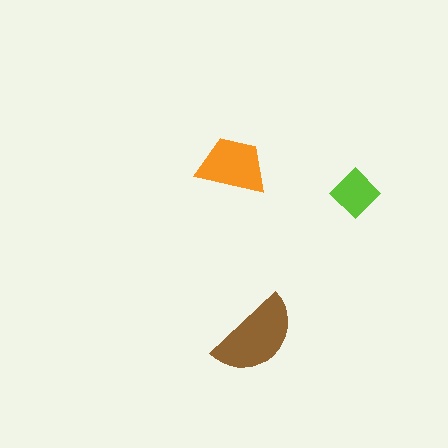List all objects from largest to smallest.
The brown semicircle, the orange trapezoid, the lime diamond.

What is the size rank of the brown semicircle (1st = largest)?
1st.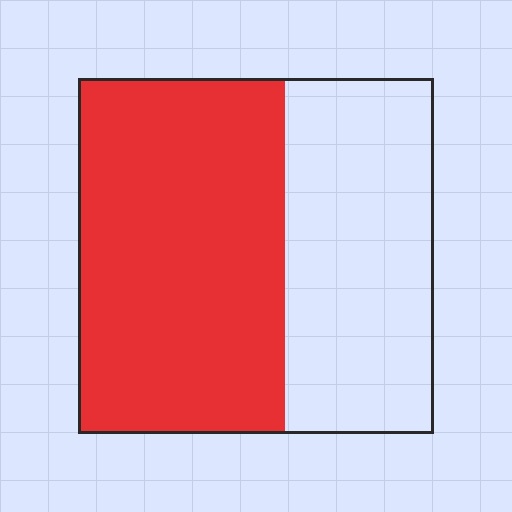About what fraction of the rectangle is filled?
About three fifths (3/5).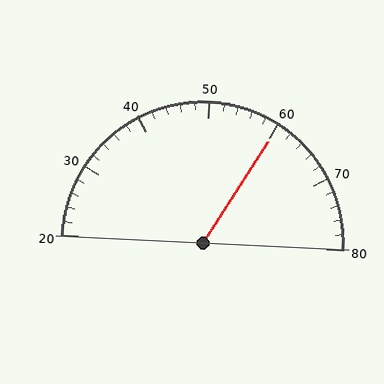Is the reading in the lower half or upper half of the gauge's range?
The reading is in the upper half of the range (20 to 80).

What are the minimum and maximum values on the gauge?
The gauge ranges from 20 to 80.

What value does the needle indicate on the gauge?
The needle indicates approximately 60.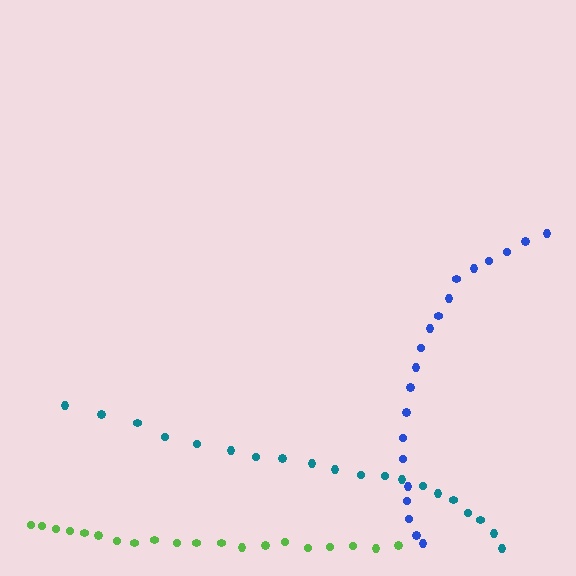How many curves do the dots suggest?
There are 3 distinct paths.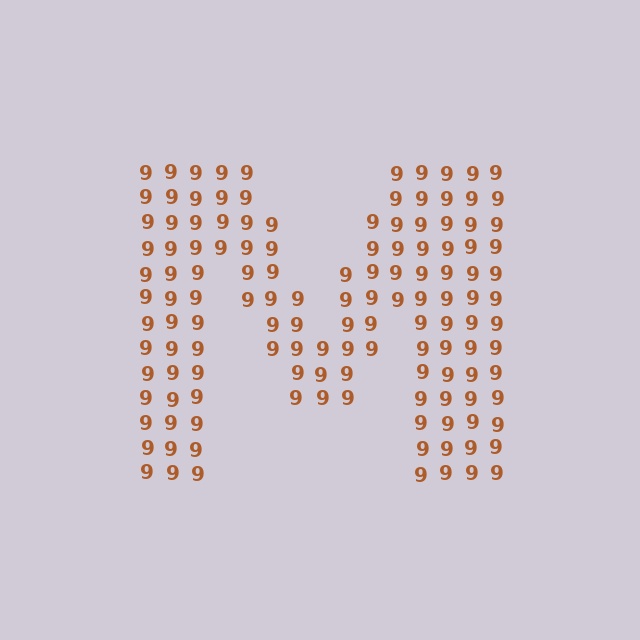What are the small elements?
The small elements are digit 9's.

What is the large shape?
The large shape is the letter M.